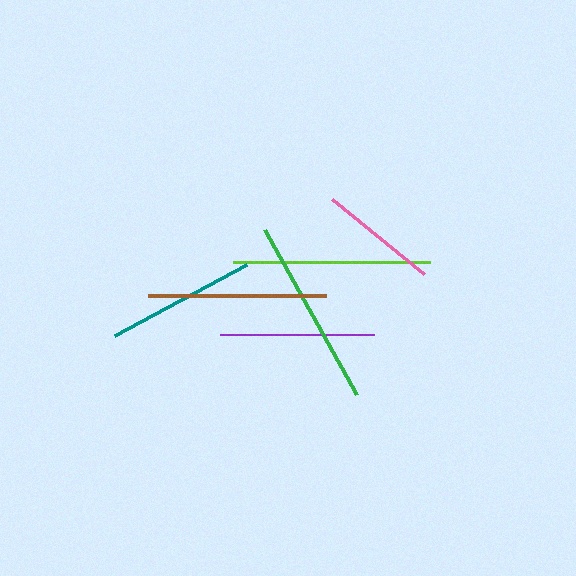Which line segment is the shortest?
The pink line is the shortest at approximately 118 pixels.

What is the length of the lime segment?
The lime segment is approximately 197 pixels long.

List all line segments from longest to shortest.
From longest to shortest: lime, green, brown, purple, teal, pink.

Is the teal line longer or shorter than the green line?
The green line is longer than the teal line.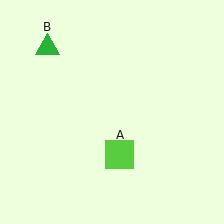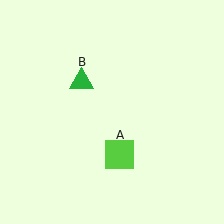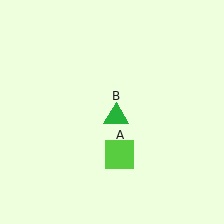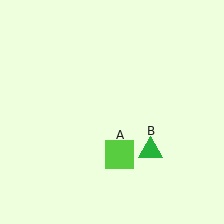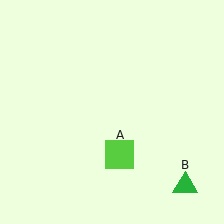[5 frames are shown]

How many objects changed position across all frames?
1 object changed position: green triangle (object B).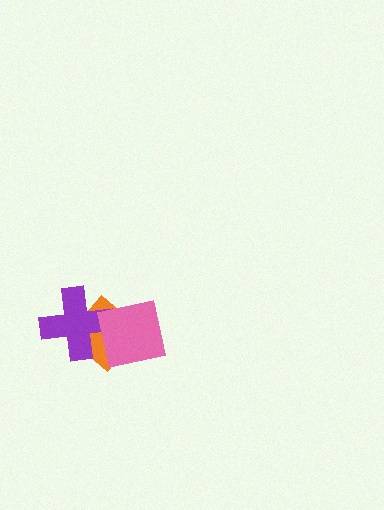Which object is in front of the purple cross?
The pink square is in front of the purple cross.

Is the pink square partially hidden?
No, no other shape covers it.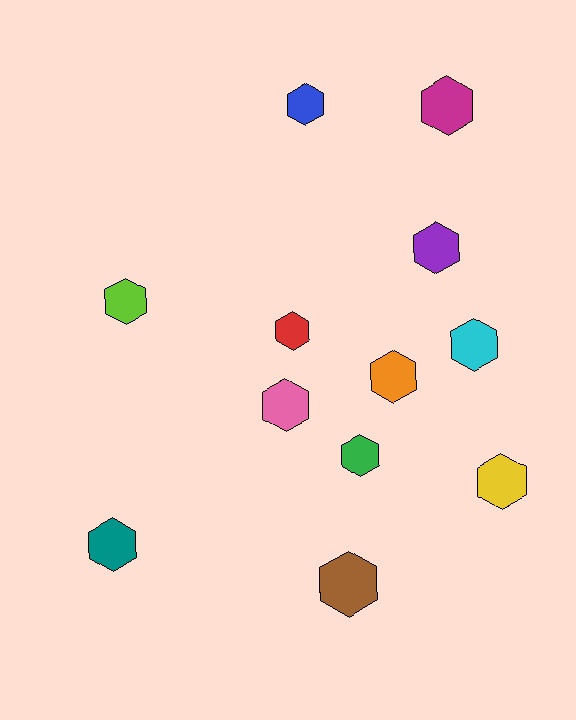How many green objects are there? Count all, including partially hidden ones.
There is 1 green object.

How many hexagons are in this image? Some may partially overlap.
There are 12 hexagons.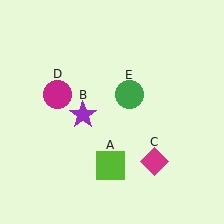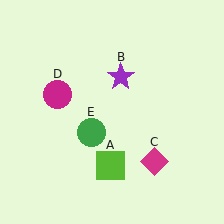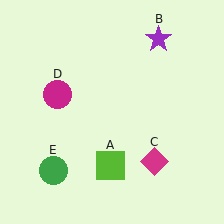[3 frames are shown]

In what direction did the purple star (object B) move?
The purple star (object B) moved up and to the right.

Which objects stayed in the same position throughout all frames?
Lime square (object A) and magenta diamond (object C) and magenta circle (object D) remained stationary.